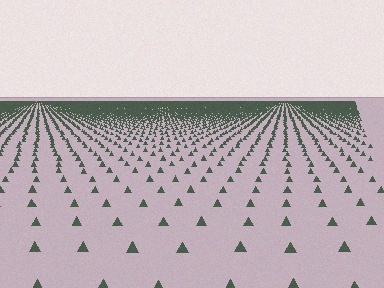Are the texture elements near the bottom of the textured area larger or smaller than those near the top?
Larger. Near the bottom, elements are closer to the viewer and appear at a bigger on-screen size.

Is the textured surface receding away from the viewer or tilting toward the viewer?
The surface is receding away from the viewer. Texture elements get smaller and denser toward the top.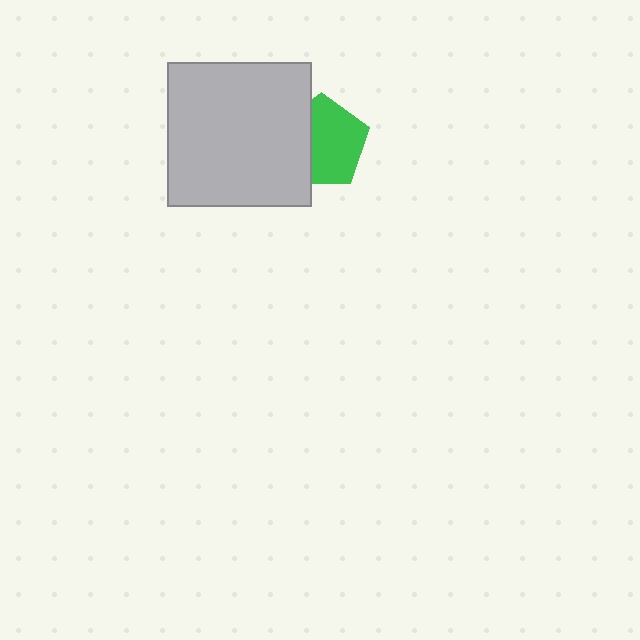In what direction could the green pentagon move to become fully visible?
The green pentagon could move right. That would shift it out from behind the light gray square entirely.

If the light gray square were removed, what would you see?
You would see the complete green pentagon.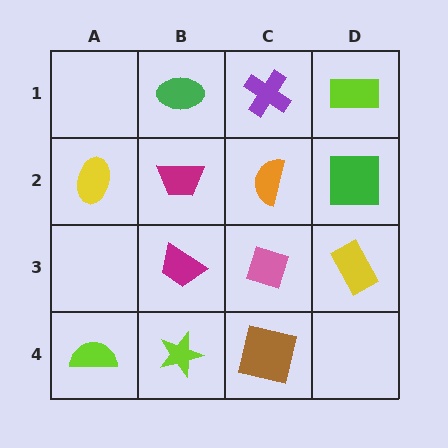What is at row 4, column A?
A lime semicircle.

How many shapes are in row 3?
3 shapes.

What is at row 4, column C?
A brown square.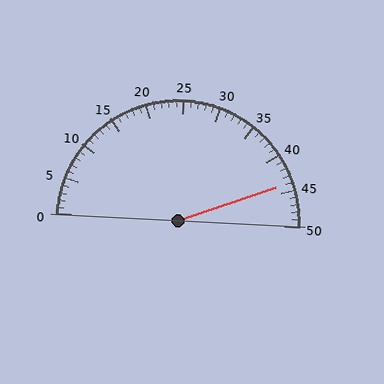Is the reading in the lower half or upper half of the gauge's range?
The reading is in the upper half of the range (0 to 50).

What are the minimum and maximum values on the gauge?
The gauge ranges from 0 to 50.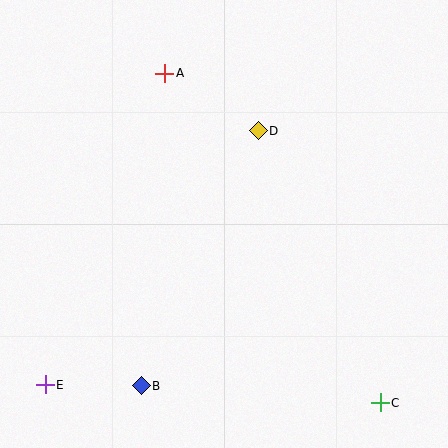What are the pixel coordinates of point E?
Point E is at (45, 385).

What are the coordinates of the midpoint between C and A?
The midpoint between C and A is at (273, 238).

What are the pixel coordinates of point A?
Point A is at (165, 73).